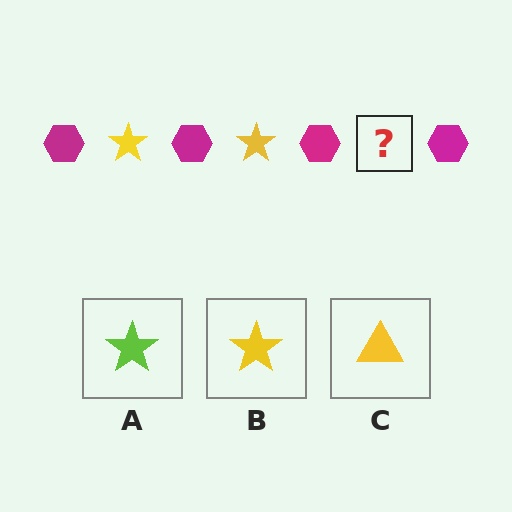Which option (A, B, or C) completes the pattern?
B.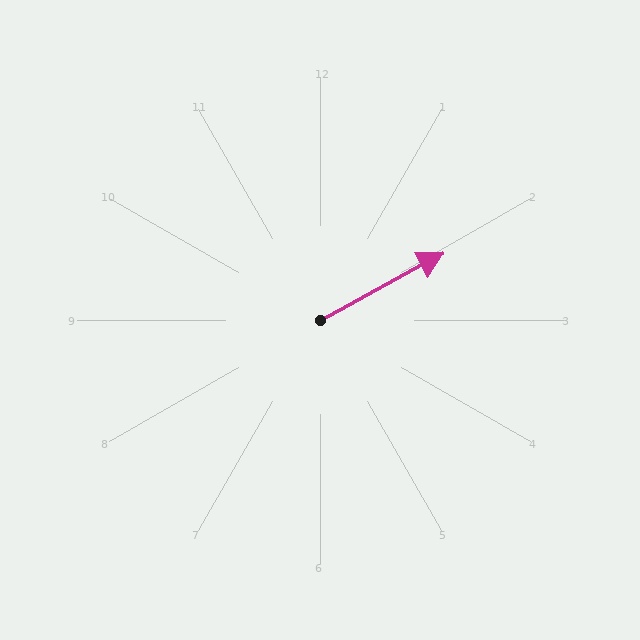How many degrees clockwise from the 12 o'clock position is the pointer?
Approximately 61 degrees.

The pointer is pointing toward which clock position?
Roughly 2 o'clock.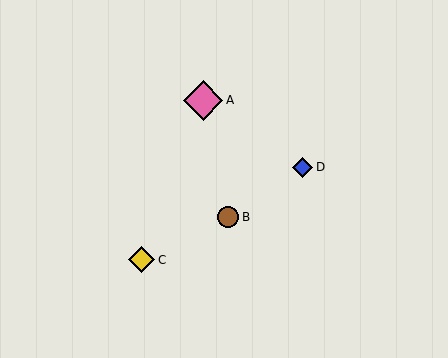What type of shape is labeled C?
Shape C is a yellow diamond.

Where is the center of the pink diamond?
The center of the pink diamond is at (203, 100).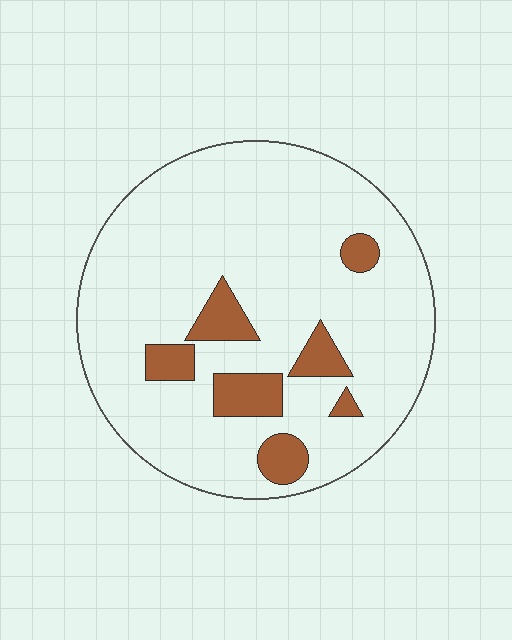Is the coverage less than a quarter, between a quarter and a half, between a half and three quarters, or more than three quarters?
Less than a quarter.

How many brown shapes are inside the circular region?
7.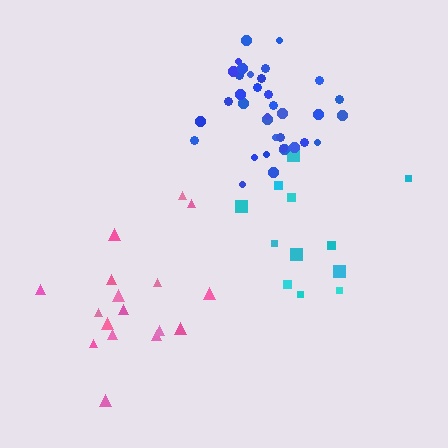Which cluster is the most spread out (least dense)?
Cyan.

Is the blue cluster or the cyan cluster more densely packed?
Blue.